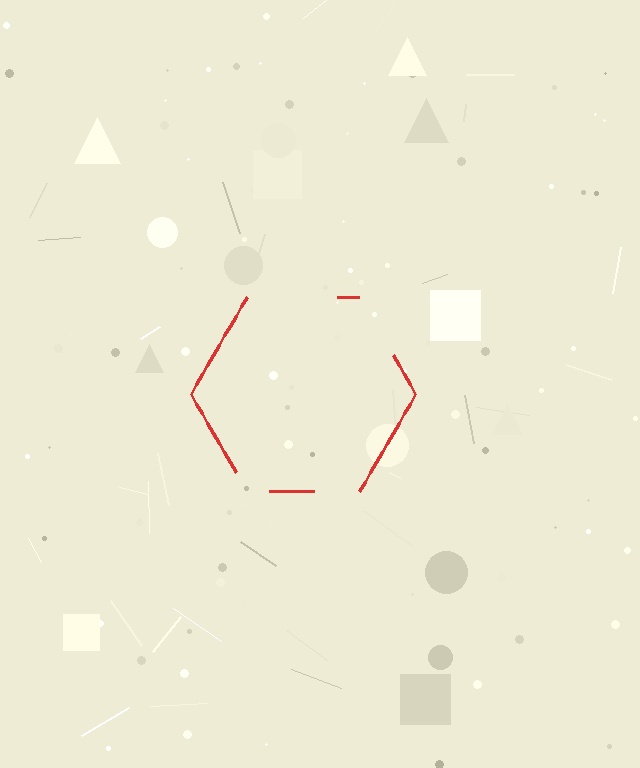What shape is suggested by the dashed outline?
The dashed outline suggests a hexagon.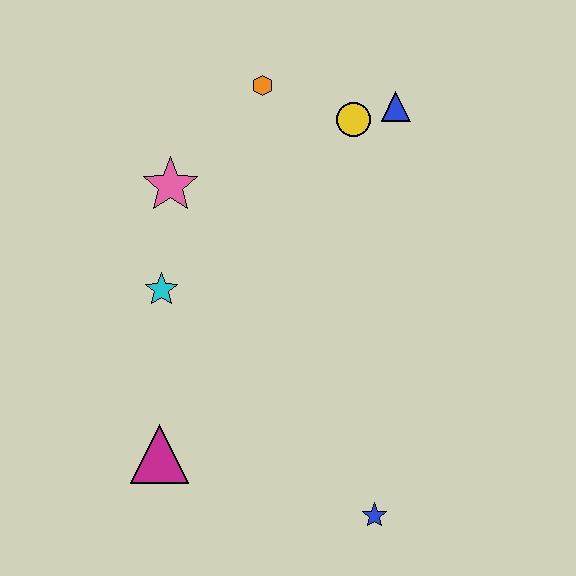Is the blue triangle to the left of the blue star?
No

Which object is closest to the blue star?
The magenta triangle is closest to the blue star.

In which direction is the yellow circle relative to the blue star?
The yellow circle is above the blue star.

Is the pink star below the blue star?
No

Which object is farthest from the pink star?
The blue star is farthest from the pink star.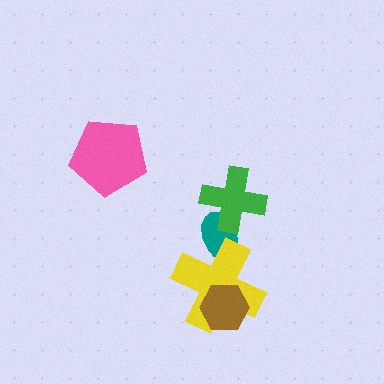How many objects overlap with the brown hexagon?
1 object overlaps with the brown hexagon.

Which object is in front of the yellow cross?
The brown hexagon is in front of the yellow cross.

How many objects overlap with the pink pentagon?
0 objects overlap with the pink pentagon.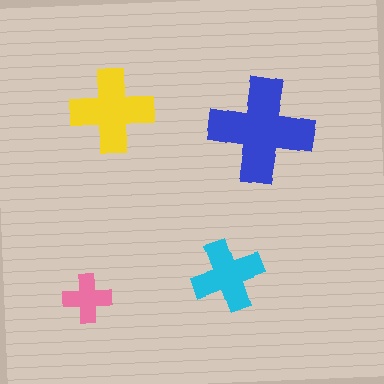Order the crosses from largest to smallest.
the blue one, the yellow one, the cyan one, the pink one.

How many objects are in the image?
There are 4 objects in the image.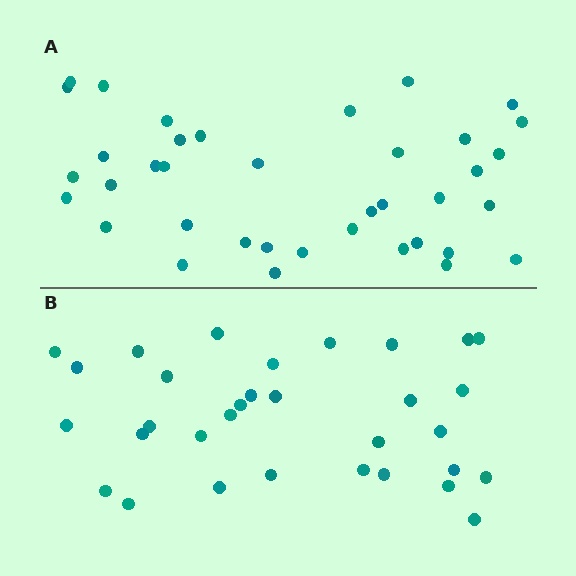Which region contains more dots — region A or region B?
Region A (the top region) has more dots.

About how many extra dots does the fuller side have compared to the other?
Region A has about 6 more dots than region B.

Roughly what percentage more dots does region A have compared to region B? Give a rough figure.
About 20% more.